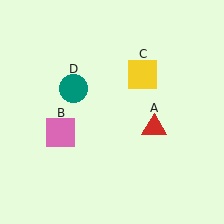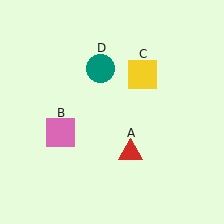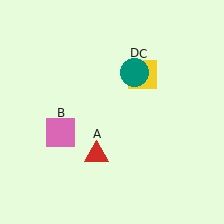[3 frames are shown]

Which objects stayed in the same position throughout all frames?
Pink square (object B) and yellow square (object C) remained stationary.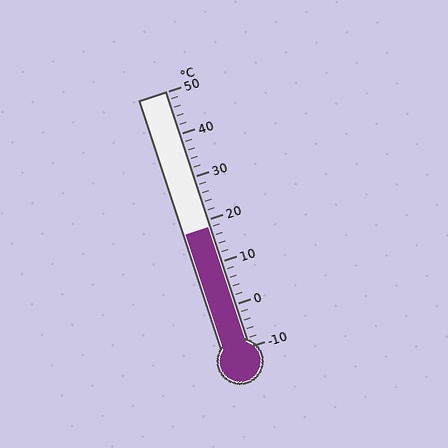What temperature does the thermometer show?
The thermometer shows approximately 18°C.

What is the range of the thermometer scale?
The thermometer scale ranges from -10°C to 50°C.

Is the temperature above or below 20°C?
The temperature is below 20°C.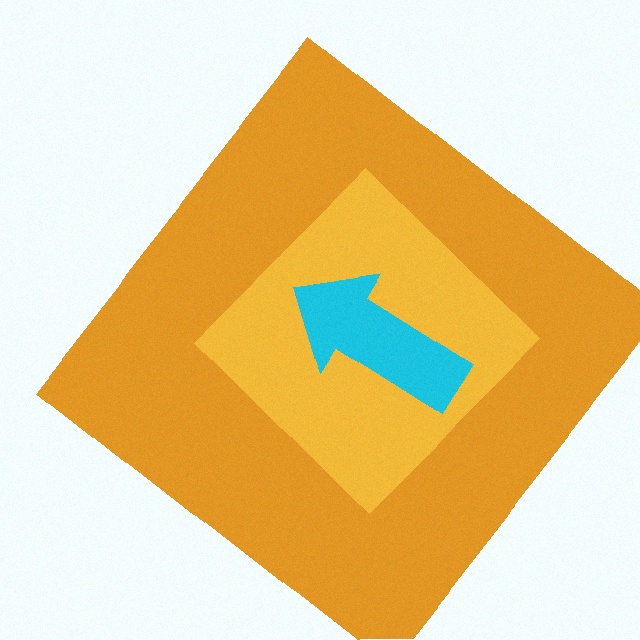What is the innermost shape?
The cyan arrow.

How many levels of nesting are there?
3.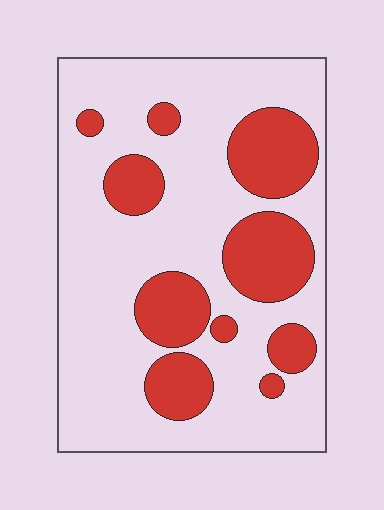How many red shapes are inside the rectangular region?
10.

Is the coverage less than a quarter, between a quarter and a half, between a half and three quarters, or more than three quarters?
Between a quarter and a half.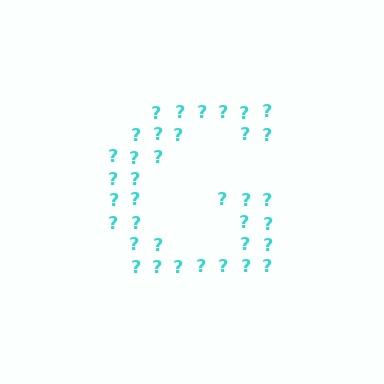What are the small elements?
The small elements are question marks.